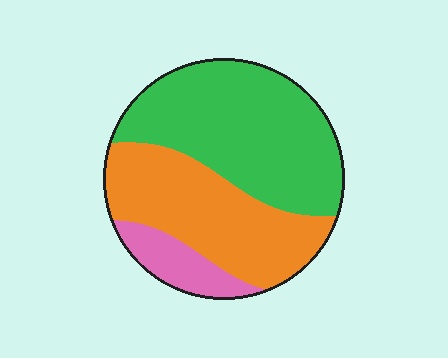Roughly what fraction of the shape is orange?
Orange takes up between a third and a half of the shape.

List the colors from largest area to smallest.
From largest to smallest: green, orange, pink.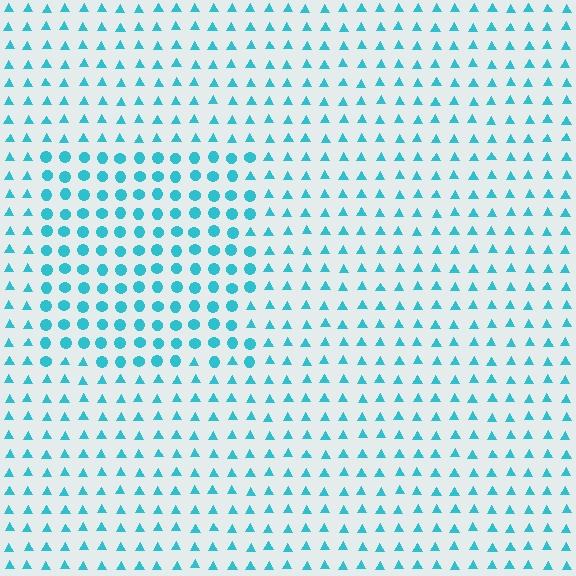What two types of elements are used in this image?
The image uses circles inside the rectangle region and triangles outside it.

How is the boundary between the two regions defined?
The boundary is defined by a change in element shape: circles inside vs. triangles outside. All elements share the same color and spacing.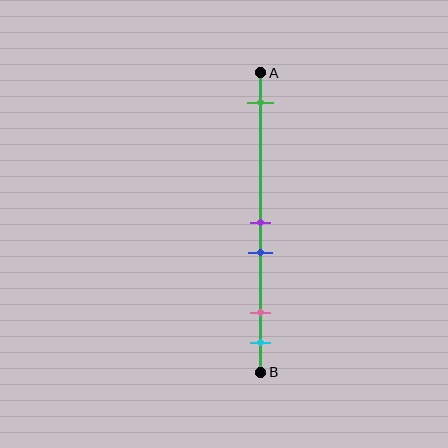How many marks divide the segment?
There are 5 marks dividing the segment.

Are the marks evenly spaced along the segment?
No, the marks are not evenly spaced.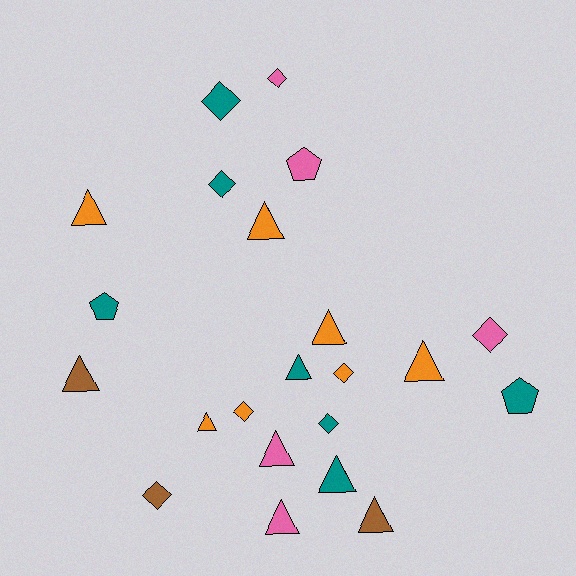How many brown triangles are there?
There are 2 brown triangles.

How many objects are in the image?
There are 22 objects.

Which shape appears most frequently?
Triangle, with 11 objects.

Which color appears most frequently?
Teal, with 7 objects.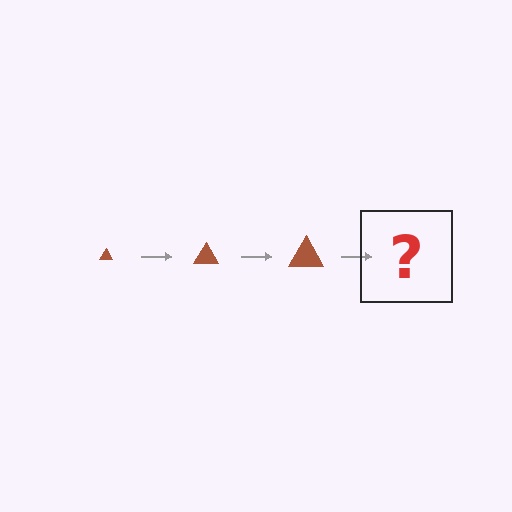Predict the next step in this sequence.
The next step is a brown triangle, larger than the previous one.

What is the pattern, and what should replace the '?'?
The pattern is that the triangle gets progressively larger each step. The '?' should be a brown triangle, larger than the previous one.